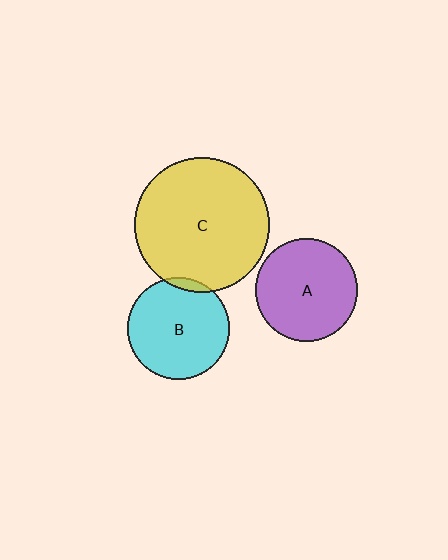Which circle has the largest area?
Circle C (yellow).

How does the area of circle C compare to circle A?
Approximately 1.7 times.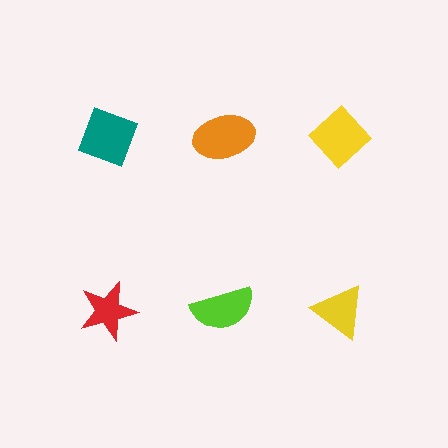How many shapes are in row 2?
3 shapes.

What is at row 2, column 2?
A lime semicircle.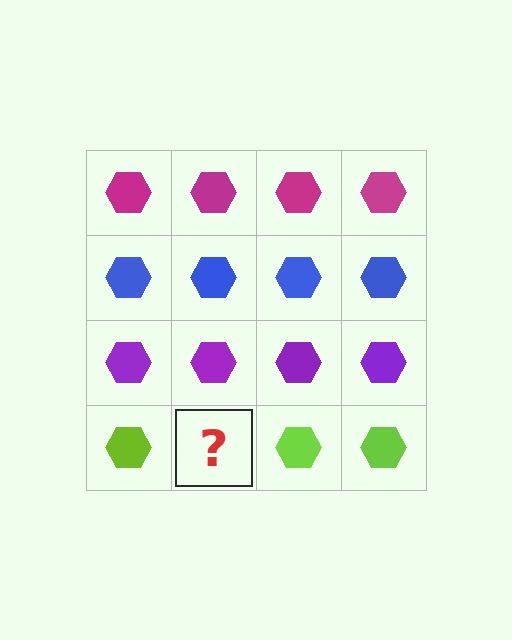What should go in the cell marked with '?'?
The missing cell should contain a lime hexagon.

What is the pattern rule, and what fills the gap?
The rule is that each row has a consistent color. The gap should be filled with a lime hexagon.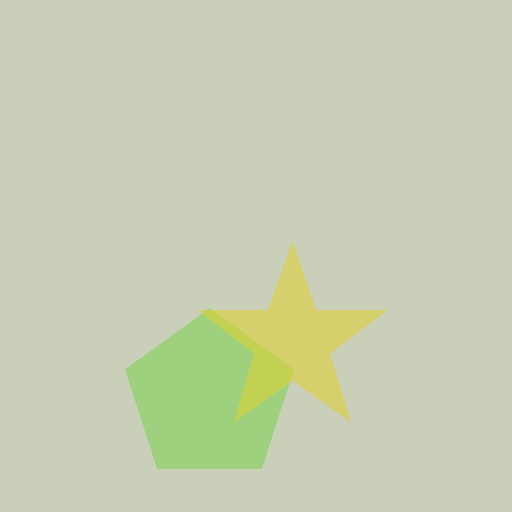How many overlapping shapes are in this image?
There are 2 overlapping shapes in the image.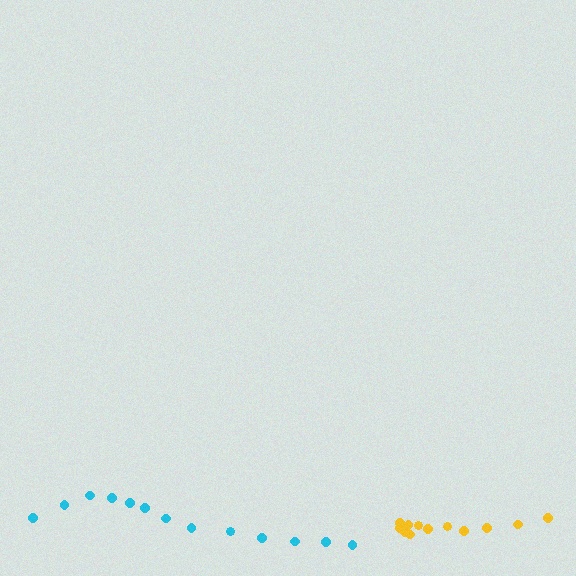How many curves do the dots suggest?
There are 2 distinct paths.